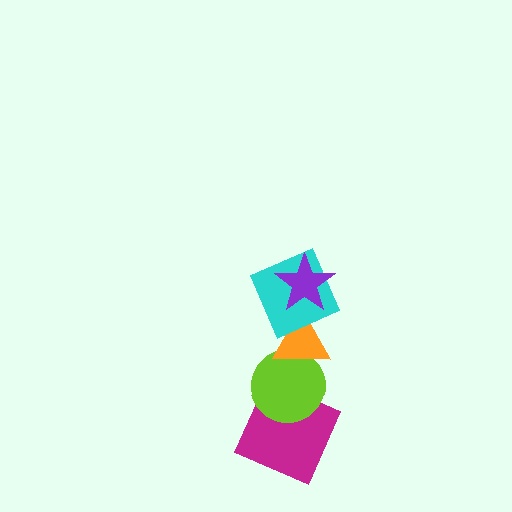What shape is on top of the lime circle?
The orange triangle is on top of the lime circle.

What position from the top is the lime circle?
The lime circle is 4th from the top.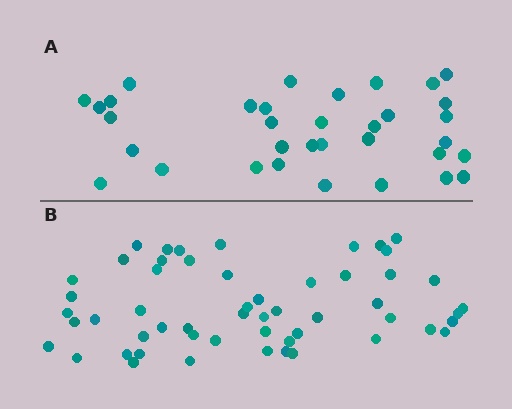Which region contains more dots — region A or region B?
Region B (the bottom region) has more dots.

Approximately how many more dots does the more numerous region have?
Region B has approximately 20 more dots than region A.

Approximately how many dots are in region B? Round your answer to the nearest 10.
About 50 dots. (The exact count is 54, which rounds to 50.)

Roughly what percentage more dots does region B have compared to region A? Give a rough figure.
About 60% more.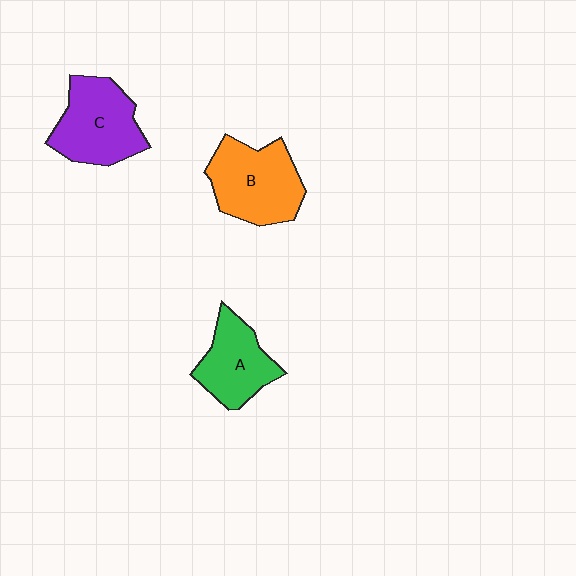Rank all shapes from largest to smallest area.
From largest to smallest: B (orange), C (purple), A (green).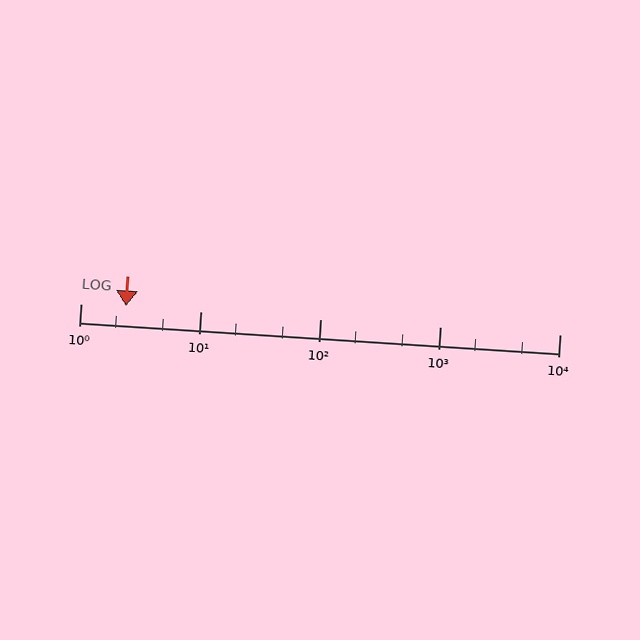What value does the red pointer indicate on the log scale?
The pointer indicates approximately 2.4.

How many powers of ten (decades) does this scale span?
The scale spans 4 decades, from 1 to 10000.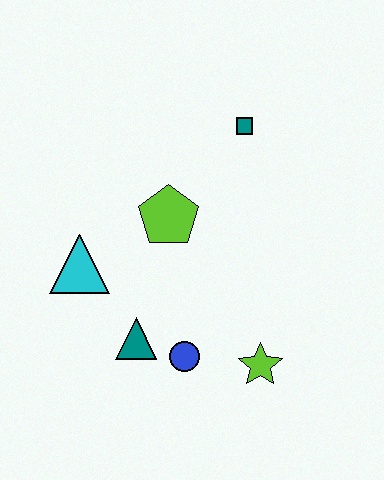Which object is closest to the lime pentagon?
The cyan triangle is closest to the lime pentagon.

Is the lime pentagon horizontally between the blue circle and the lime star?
No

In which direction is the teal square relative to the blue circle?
The teal square is above the blue circle.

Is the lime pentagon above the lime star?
Yes